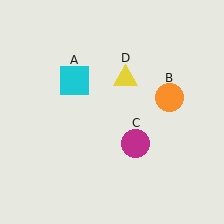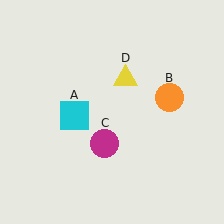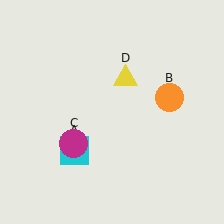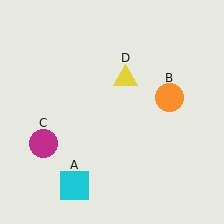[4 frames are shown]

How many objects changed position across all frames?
2 objects changed position: cyan square (object A), magenta circle (object C).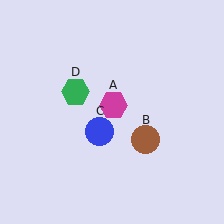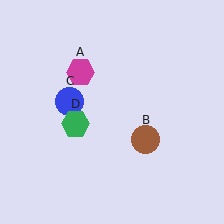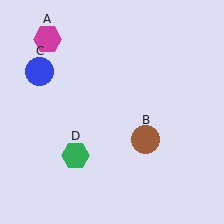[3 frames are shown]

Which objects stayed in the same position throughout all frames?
Brown circle (object B) remained stationary.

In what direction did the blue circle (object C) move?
The blue circle (object C) moved up and to the left.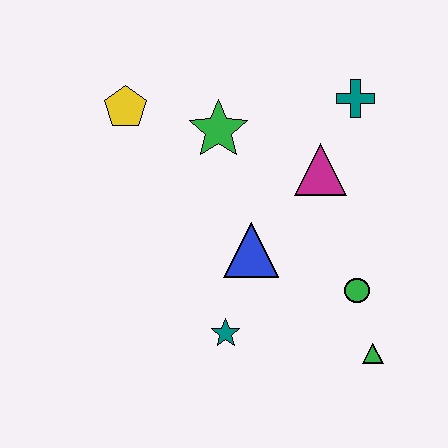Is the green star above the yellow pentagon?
No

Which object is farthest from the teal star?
The teal cross is farthest from the teal star.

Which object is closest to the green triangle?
The green circle is closest to the green triangle.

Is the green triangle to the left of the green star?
No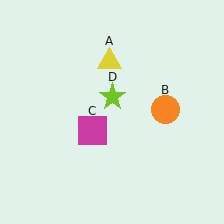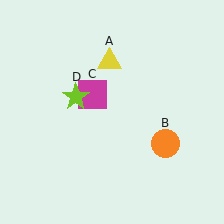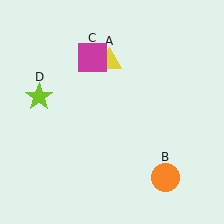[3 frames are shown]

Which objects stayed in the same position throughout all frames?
Yellow triangle (object A) remained stationary.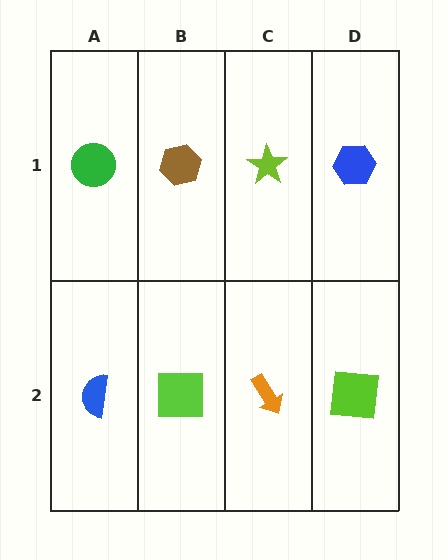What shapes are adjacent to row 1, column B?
A lime square (row 2, column B), a green circle (row 1, column A), a lime star (row 1, column C).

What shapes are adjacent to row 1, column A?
A blue semicircle (row 2, column A), a brown hexagon (row 1, column B).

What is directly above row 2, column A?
A green circle.